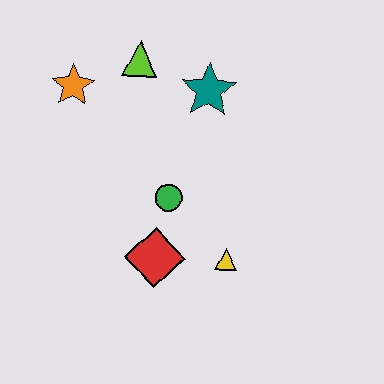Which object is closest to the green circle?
The red diamond is closest to the green circle.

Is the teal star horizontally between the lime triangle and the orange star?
No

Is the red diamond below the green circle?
Yes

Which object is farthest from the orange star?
The yellow triangle is farthest from the orange star.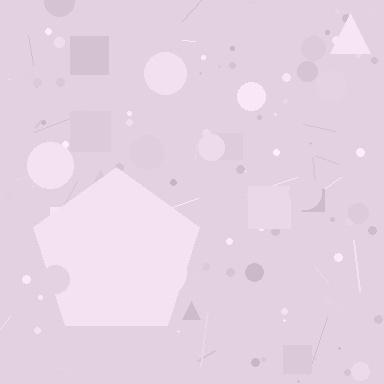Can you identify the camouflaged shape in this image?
The camouflaged shape is a pentagon.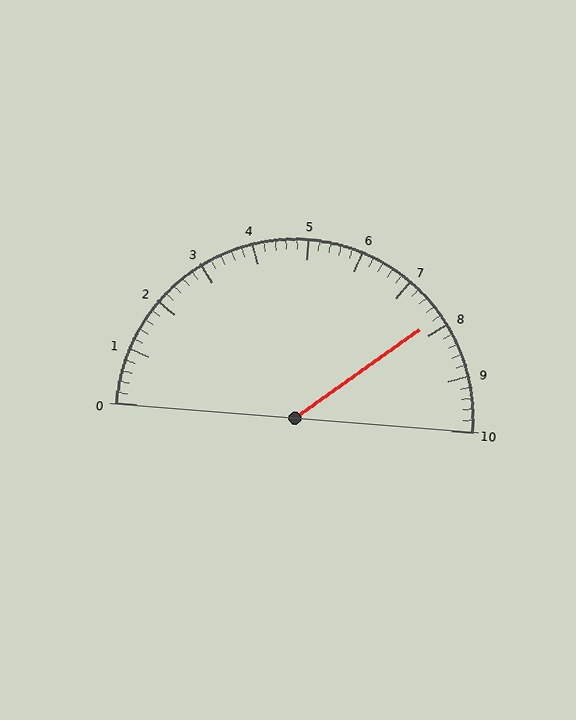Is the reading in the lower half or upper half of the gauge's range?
The reading is in the upper half of the range (0 to 10).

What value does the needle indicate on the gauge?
The needle indicates approximately 7.8.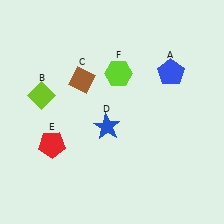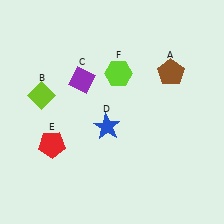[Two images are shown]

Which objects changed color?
A changed from blue to brown. C changed from brown to purple.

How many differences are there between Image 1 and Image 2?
There are 2 differences between the two images.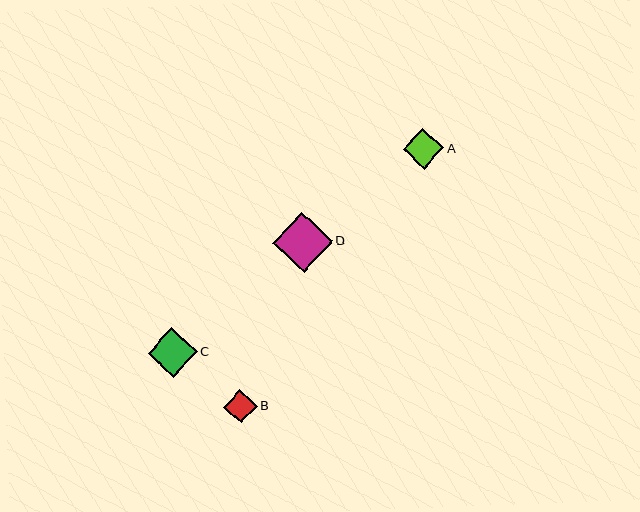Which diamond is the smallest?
Diamond B is the smallest with a size of approximately 33 pixels.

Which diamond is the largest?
Diamond D is the largest with a size of approximately 60 pixels.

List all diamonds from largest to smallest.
From largest to smallest: D, C, A, B.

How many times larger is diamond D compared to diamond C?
Diamond D is approximately 1.2 times the size of diamond C.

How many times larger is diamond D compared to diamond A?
Diamond D is approximately 1.5 times the size of diamond A.